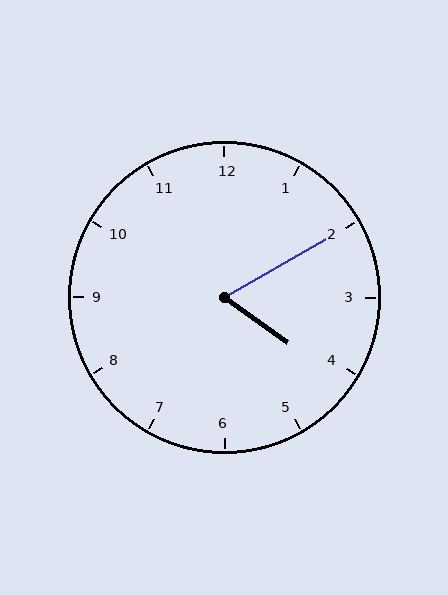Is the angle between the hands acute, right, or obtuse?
It is acute.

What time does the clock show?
4:10.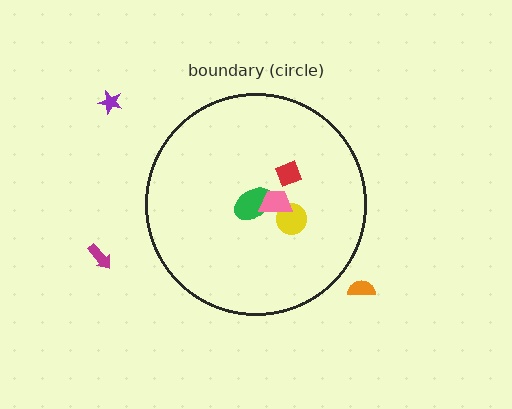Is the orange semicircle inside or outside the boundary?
Outside.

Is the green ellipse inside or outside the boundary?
Inside.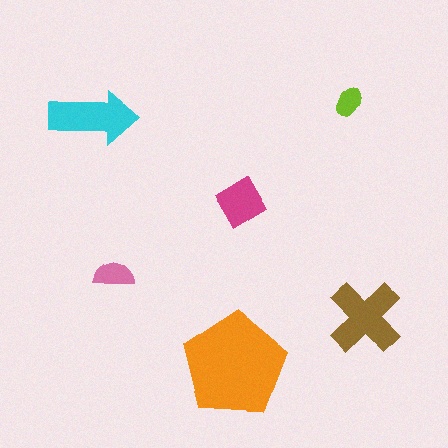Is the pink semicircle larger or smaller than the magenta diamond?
Smaller.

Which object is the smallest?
The lime ellipse.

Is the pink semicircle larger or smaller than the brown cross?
Smaller.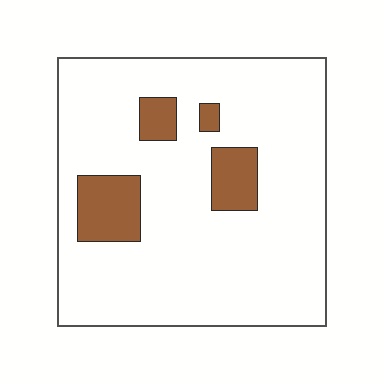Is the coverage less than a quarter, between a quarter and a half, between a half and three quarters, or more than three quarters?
Less than a quarter.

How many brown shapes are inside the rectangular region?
4.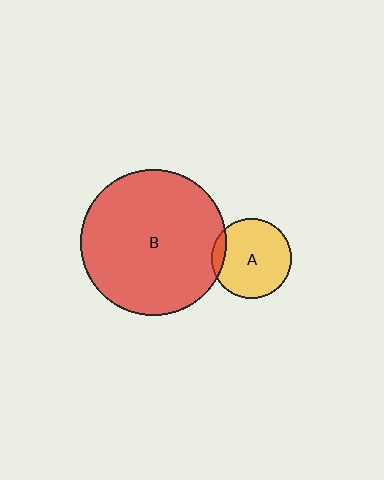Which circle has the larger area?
Circle B (red).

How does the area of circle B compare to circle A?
Approximately 3.4 times.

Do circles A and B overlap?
Yes.